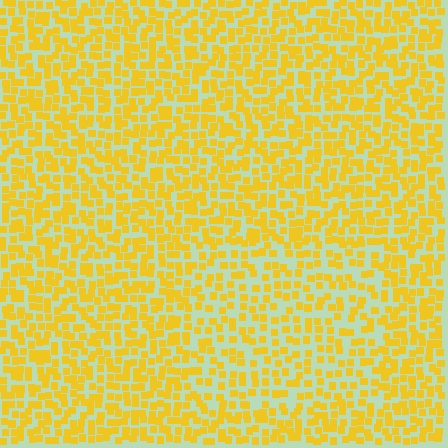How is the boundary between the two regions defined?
The boundary is defined by a change in element density (approximately 1.5x ratio). All elements are the same color, size, and shape.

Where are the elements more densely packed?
The elements are more densely packed outside the rectangle boundary.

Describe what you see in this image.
The image contains small yellow elements arranged at two different densities. A rectangle-shaped region is visible where the elements are less densely packed than the surrounding area.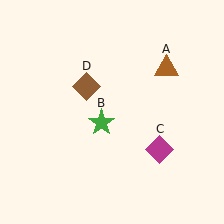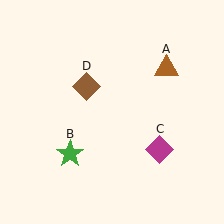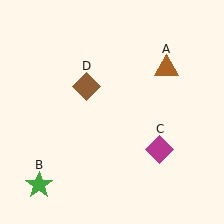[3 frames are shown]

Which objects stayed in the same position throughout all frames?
Brown triangle (object A) and magenta diamond (object C) and brown diamond (object D) remained stationary.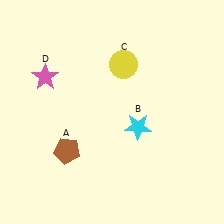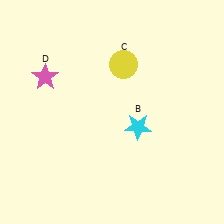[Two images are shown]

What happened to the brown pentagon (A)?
The brown pentagon (A) was removed in Image 2. It was in the bottom-left area of Image 1.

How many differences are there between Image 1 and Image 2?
There is 1 difference between the two images.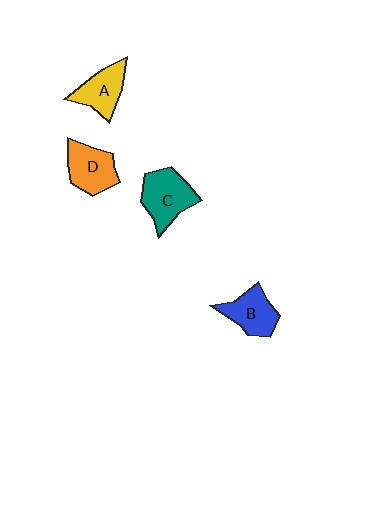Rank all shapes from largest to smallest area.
From largest to smallest: C (teal), D (orange), B (blue), A (yellow).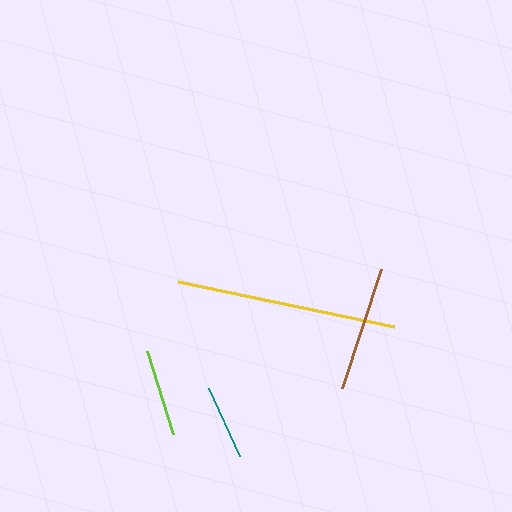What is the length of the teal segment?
The teal segment is approximately 75 pixels long.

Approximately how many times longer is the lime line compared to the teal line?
The lime line is approximately 1.2 times the length of the teal line.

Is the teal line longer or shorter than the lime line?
The lime line is longer than the teal line.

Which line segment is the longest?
The yellow line is the longest at approximately 220 pixels.